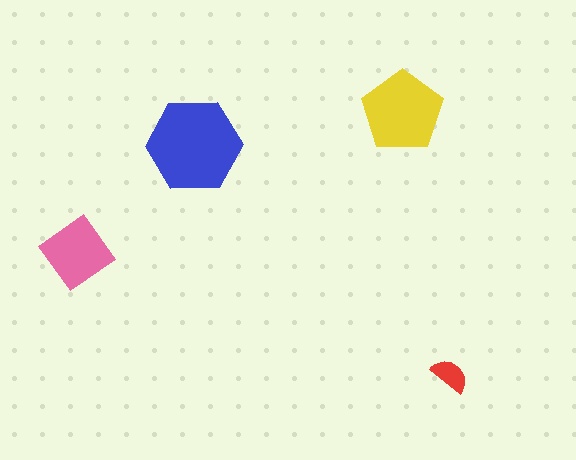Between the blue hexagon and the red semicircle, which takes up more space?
The blue hexagon.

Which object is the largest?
The blue hexagon.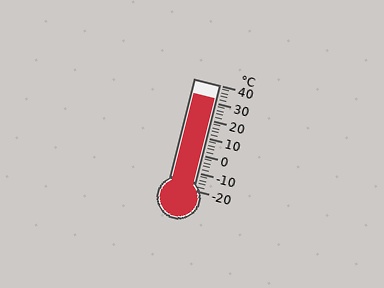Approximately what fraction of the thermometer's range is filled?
The thermometer is filled to approximately 85% of its range.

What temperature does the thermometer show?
The thermometer shows approximately 32°C.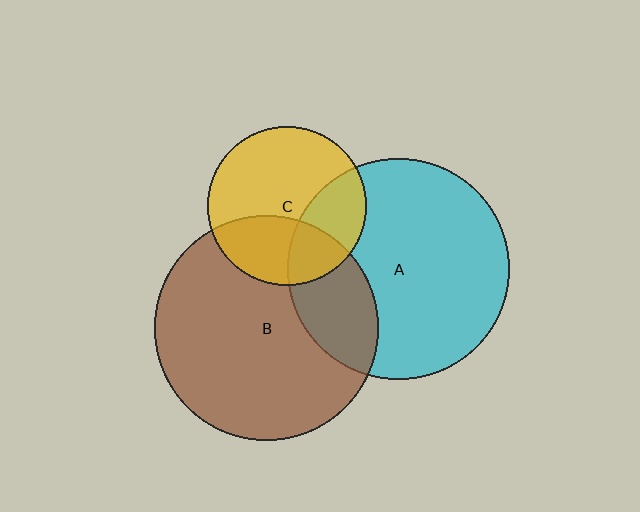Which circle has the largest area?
Circle B (brown).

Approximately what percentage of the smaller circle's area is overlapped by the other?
Approximately 35%.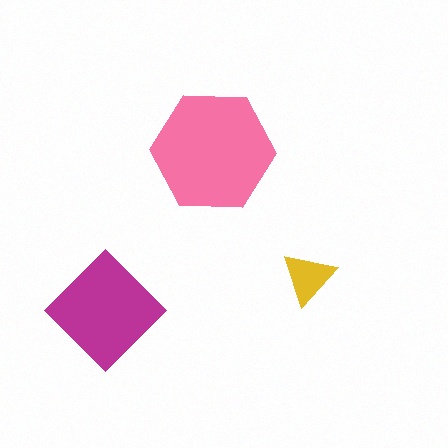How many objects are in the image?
There are 3 objects in the image.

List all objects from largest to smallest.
The pink hexagon, the magenta diamond, the yellow triangle.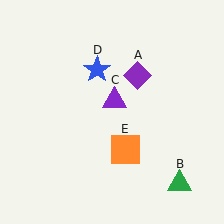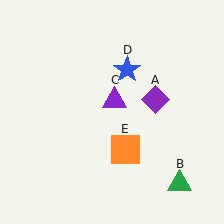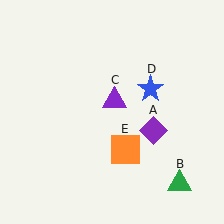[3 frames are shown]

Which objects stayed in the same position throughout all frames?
Green triangle (object B) and purple triangle (object C) and orange square (object E) remained stationary.